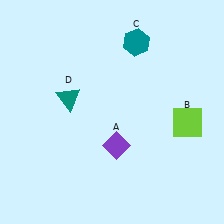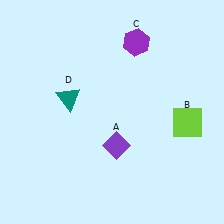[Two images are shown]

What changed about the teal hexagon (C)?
In Image 1, C is teal. In Image 2, it changed to purple.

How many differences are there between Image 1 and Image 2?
There is 1 difference between the two images.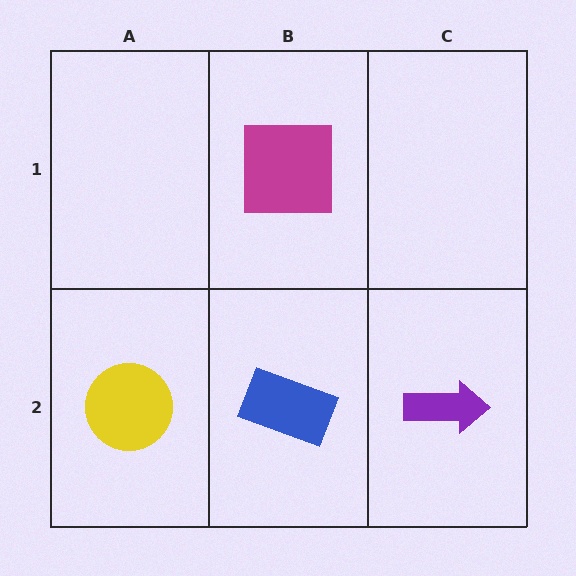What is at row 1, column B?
A magenta square.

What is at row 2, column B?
A blue rectangle.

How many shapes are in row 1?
1 shape.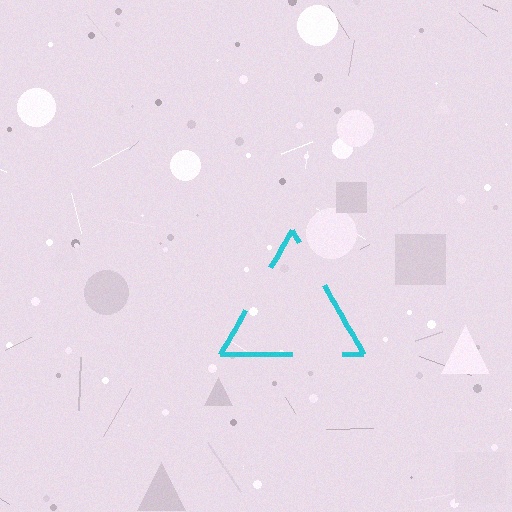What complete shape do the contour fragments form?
The contour fragments form a triangle.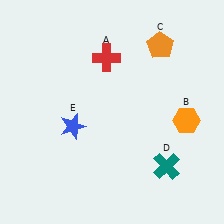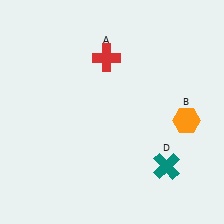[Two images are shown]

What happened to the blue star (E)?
The blue star (E) was removed in Image 2. It was in the bottom-left area of Image 1.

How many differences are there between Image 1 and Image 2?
There are 2 differences between the two images.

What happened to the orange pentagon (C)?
The orange pentagon (C) was removed in Image 2. It was in the top-right area of Image 1.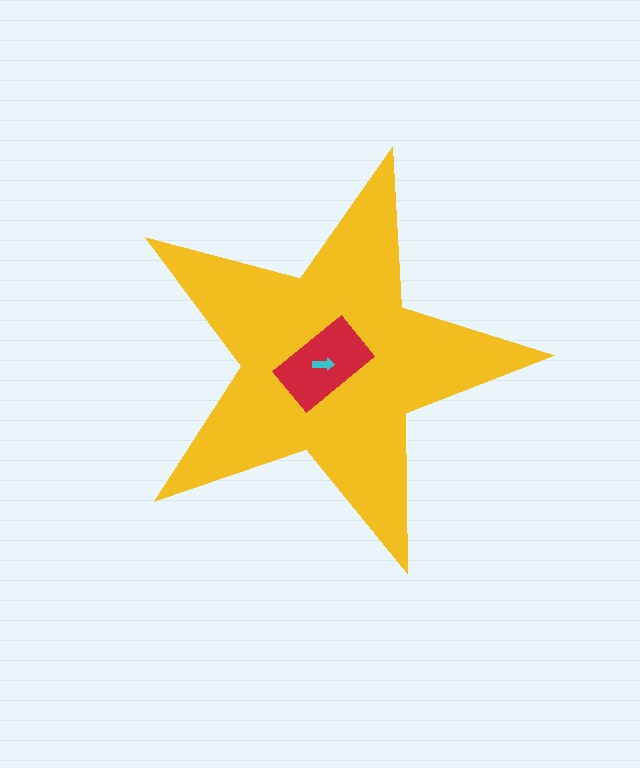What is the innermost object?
The cyan arrow.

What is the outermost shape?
The yellow star.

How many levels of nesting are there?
3.